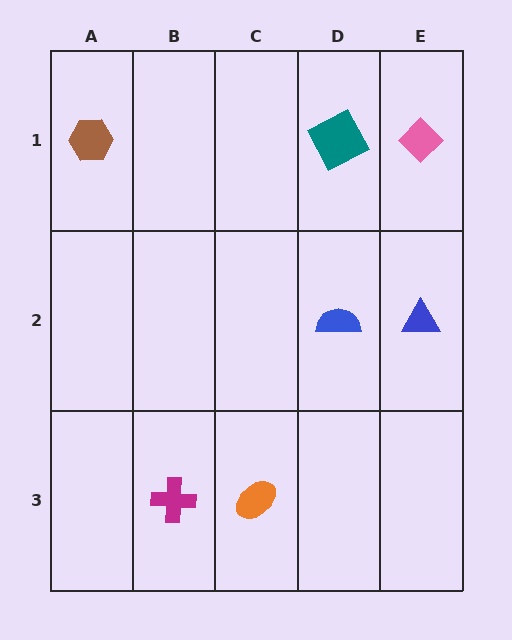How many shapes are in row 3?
2 shapes.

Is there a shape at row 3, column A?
No, that cell is empty.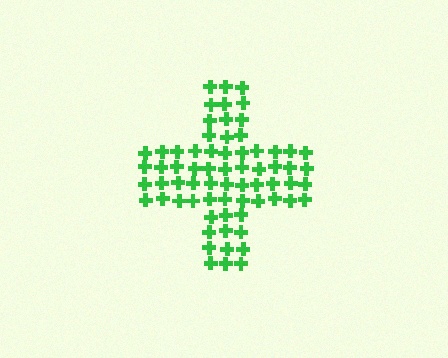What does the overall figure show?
The overall figure shows a cross.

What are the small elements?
The small elements are crosses.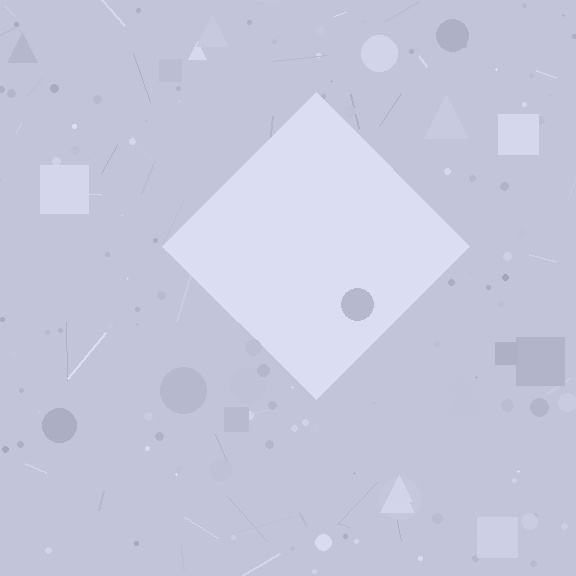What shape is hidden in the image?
A diamond is hidden in the image.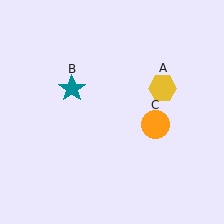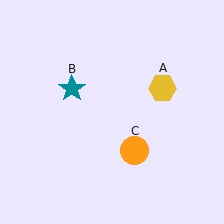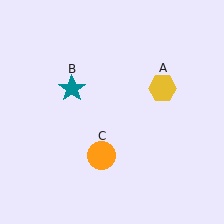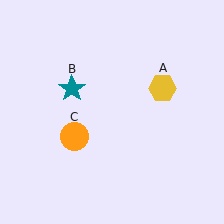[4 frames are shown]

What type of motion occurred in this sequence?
The orange circle (object C) rotated clockwise around the center of the scene.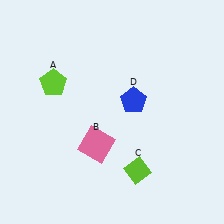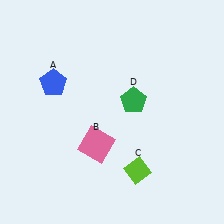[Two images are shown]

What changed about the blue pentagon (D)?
In Image 1, D is blue. In Image 2, it changed to green.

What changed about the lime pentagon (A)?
In Image 1, A is lime. In Image 2, it changed to blue.